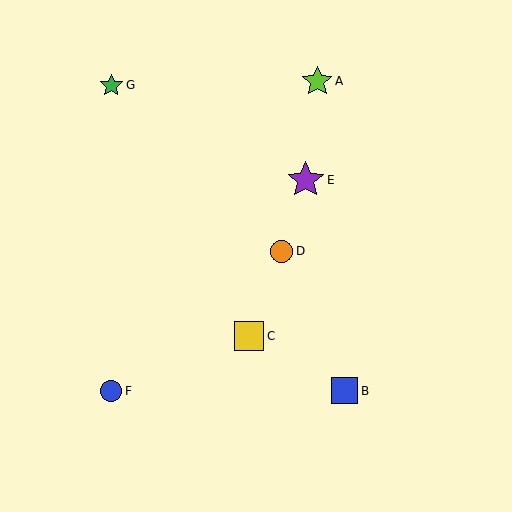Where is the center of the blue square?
The center of the blue square is at (345, 391).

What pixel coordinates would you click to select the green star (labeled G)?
Click at (111, 85) to select the green star G.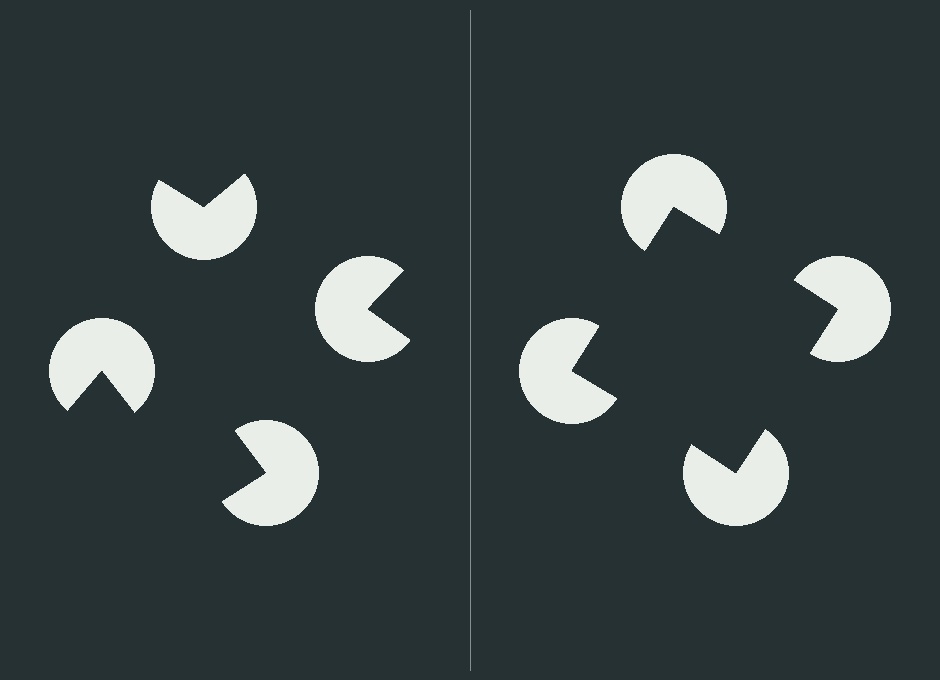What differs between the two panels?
The pac-man discs are positioned identically on both sides; only the wedge orientations differ. On the right they align to a square; on the left they are misaligned.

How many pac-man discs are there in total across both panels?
8 — 4 on each side.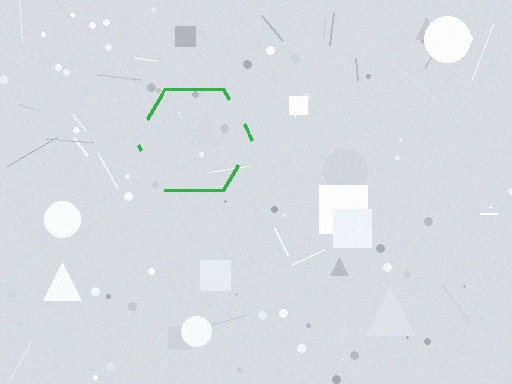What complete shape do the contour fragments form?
The contour fragments form a hexagon.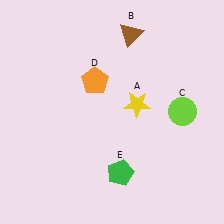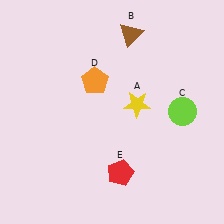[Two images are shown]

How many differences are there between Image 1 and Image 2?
There is 1 difference between the two images.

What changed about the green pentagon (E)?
In Image 1, E is green. In Image 2, it changed to red.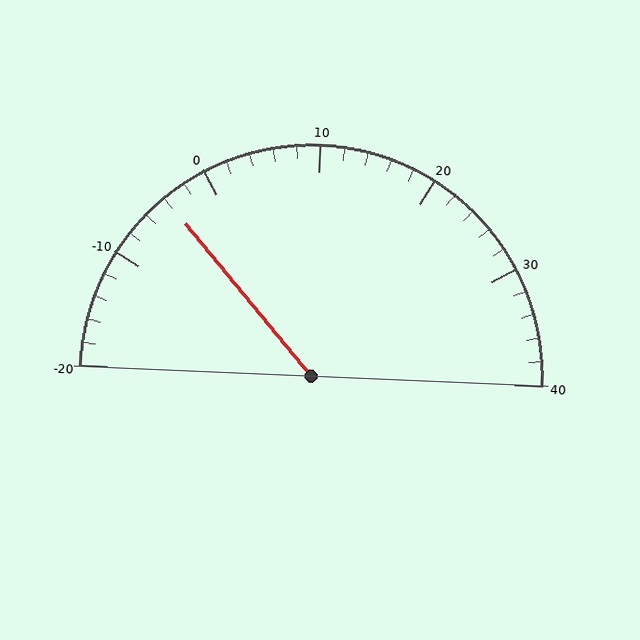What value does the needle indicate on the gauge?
The needle indicates approximately -4.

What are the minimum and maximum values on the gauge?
The gauge ranges from -20 to 40.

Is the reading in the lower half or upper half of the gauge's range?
The reading is in the lower half of the range (-20 to 40).